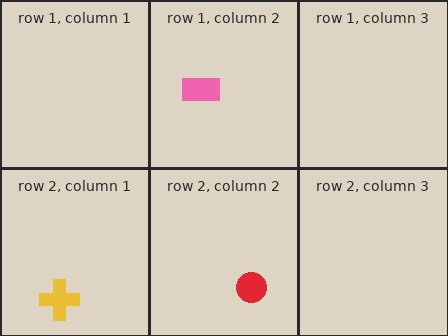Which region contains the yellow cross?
The row 2, column 1 region.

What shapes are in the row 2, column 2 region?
The red circle.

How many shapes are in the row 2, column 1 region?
1.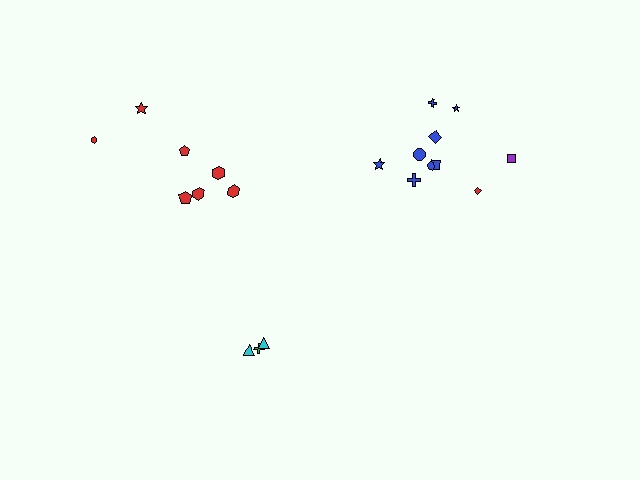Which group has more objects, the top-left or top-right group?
The top-right group.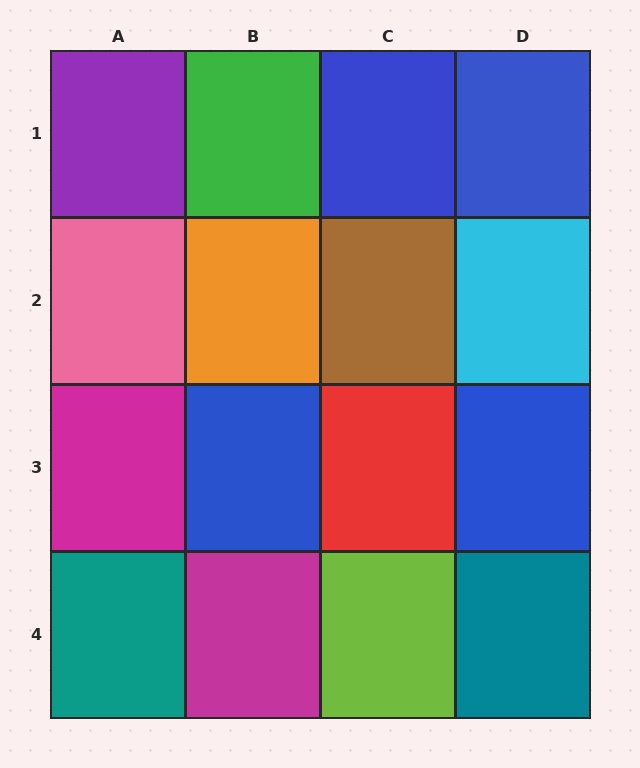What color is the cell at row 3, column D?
Blue.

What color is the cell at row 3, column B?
Blue.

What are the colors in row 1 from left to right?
Purple, green, blue, blue.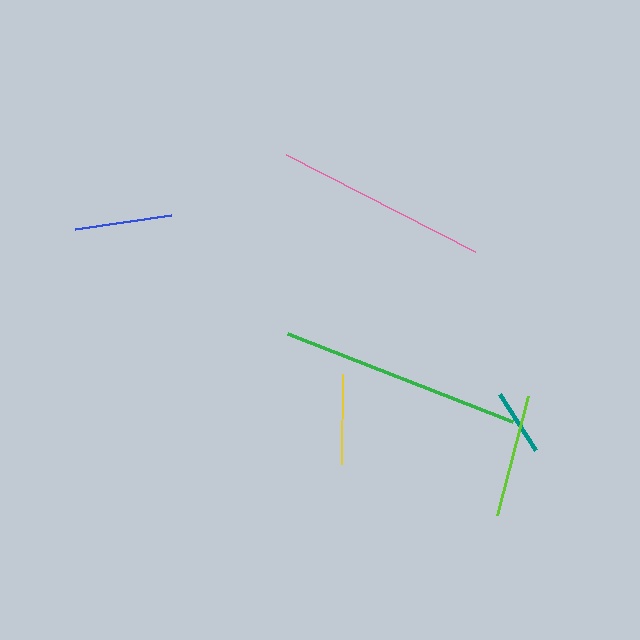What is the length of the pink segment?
The pink segment is approximately 213 pixels long.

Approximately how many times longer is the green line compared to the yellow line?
The green line is approximately 2.7 times the length of the yellow line.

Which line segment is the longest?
The green line is the longest at approximately 242 pixels.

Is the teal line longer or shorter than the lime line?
The lime line is longer than the teal line.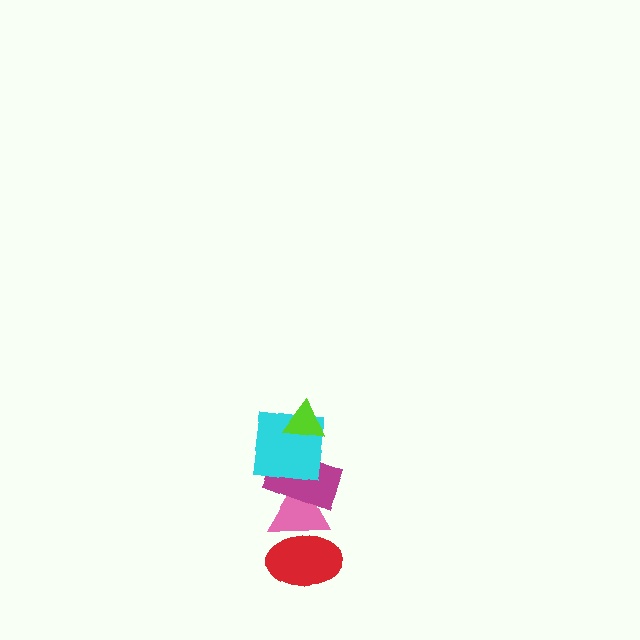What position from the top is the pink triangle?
The pink triangle is 4th from the top.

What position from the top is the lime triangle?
The lime triangle is 1st from the top.